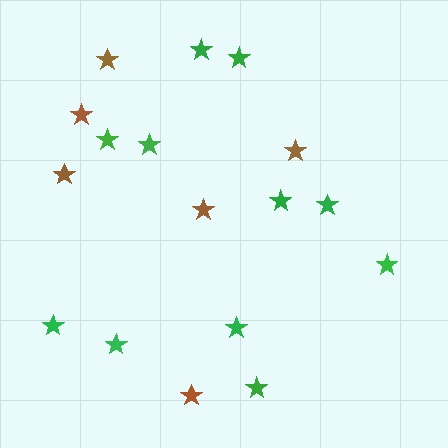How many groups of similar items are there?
There are 2 groups: one group of green stars (11) and one group of brown stars (6).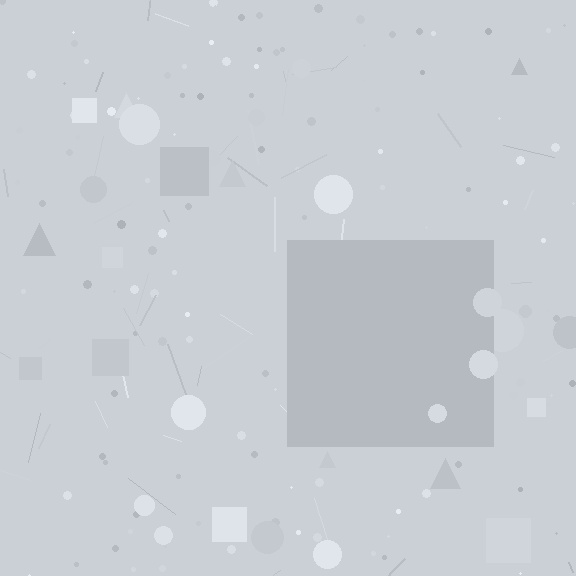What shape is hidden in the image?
A square is hidden in the image.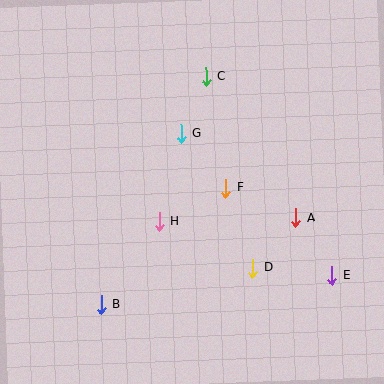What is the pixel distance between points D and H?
The distance between D and H is 104 pixels.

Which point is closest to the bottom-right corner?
Point E is closest to the bottom-right corner.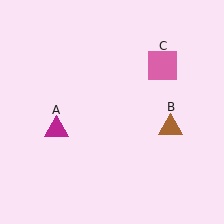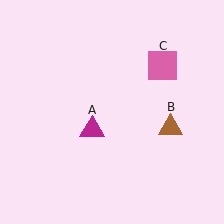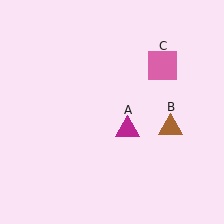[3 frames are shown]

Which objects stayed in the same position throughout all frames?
Brown triangle (object B) and pink square (object C) remained stationary.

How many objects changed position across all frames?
1 object changed position: magenta triangle (object A).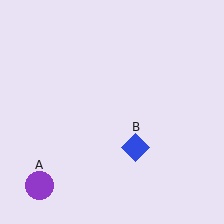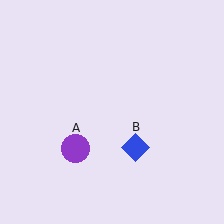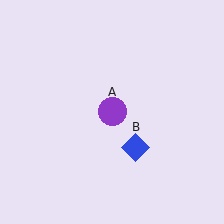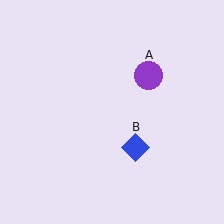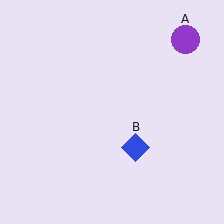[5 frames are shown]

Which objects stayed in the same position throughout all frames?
Blue diamond (object B) remained stationary.